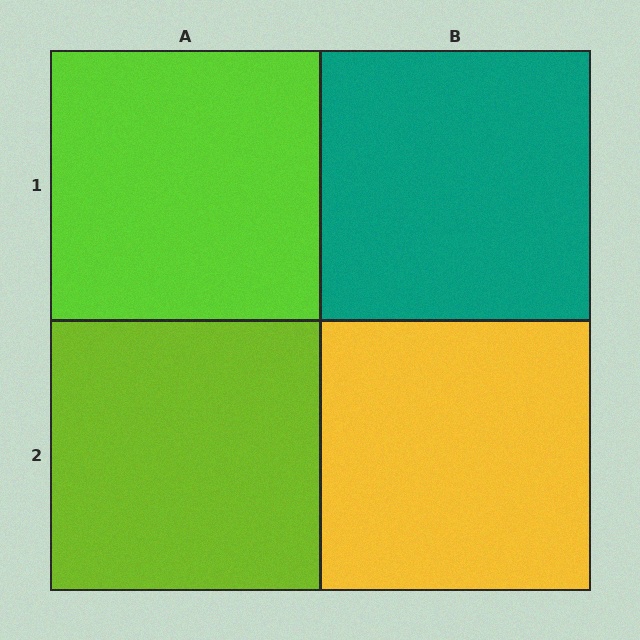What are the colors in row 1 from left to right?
Lime, teal.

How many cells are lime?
2 cells are lime.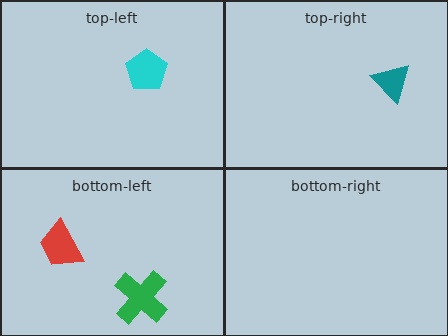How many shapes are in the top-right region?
1.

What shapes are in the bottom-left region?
The green cross, the red trapezoid.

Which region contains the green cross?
The bottom-left region.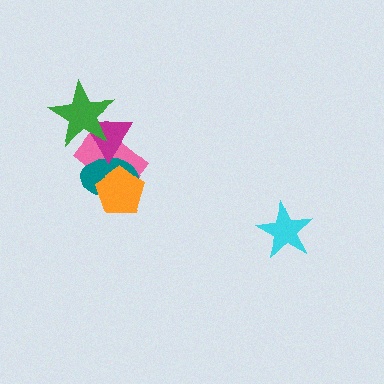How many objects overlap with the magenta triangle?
3 objects overlap with the magenta triangle.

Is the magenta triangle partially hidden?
Yes, it is partially covered by another shape.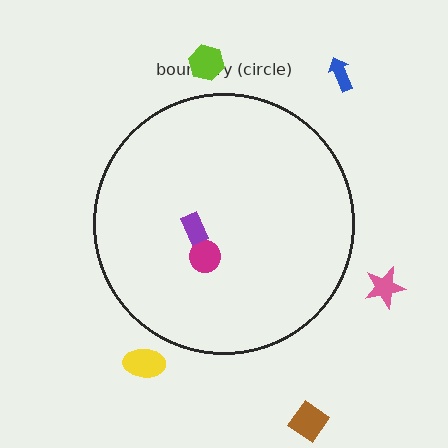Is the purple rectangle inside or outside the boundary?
Inside.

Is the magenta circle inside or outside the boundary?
Inside.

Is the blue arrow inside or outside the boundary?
Outside.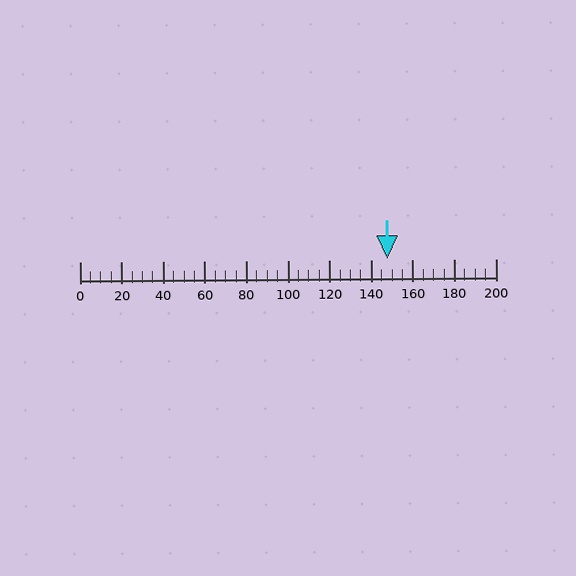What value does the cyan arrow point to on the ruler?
The cyan arrow points to approximately 148.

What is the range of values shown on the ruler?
The ruler shows values from 0 to 200.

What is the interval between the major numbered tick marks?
The major tick marks are spaced 20 units apart.